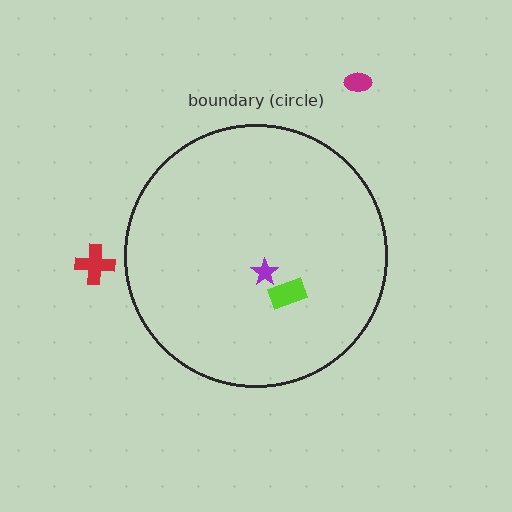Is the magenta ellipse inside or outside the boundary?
Outside.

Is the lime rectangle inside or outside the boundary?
Inside.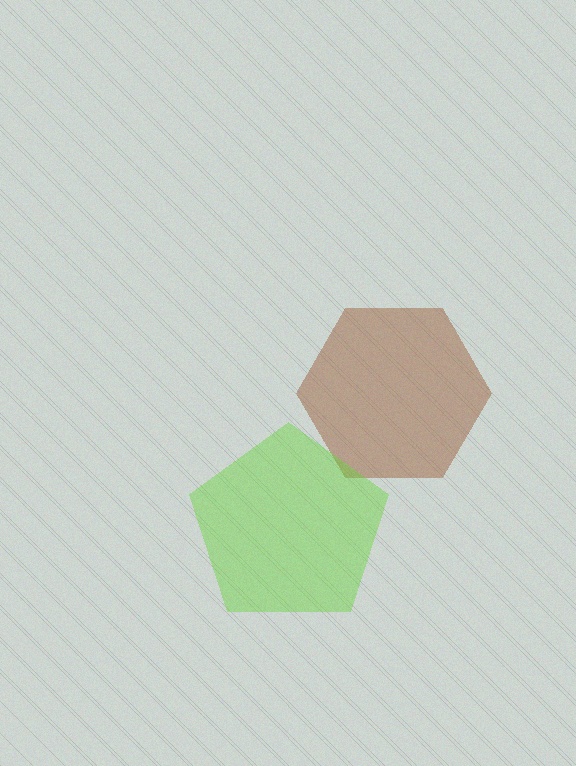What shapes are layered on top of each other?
The layered shapes are: a brown hexagon, a lime pentagon.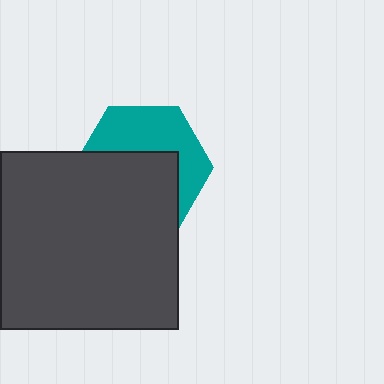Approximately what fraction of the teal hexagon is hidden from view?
Roughly 55% of the teal hexagon is hidden behind the dark gray square.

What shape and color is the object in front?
The object in front is a dark gray square.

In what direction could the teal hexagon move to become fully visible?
The teal hexagon could move up. That would shift it out from behind the dark gray square entirely.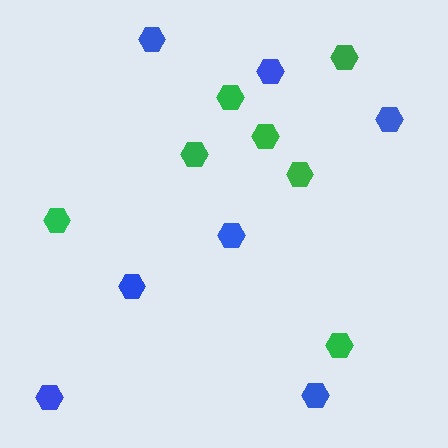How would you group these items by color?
There are 2 groups: one group of blue hexagons (7) and one group of green hexagons (7).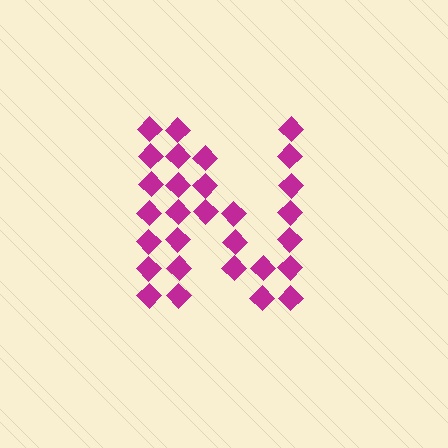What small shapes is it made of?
It is made of small diamonds.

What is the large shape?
The large shape is the letter N.